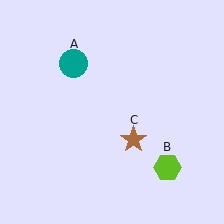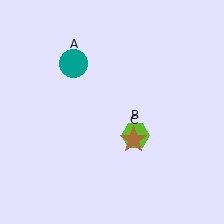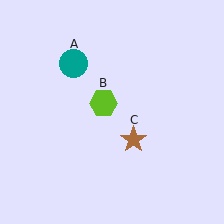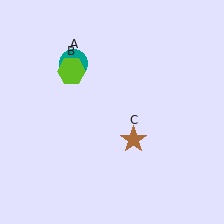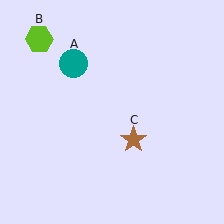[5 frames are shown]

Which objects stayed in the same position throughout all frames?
Teal circle (object A) and brown star (object C) remained stationary.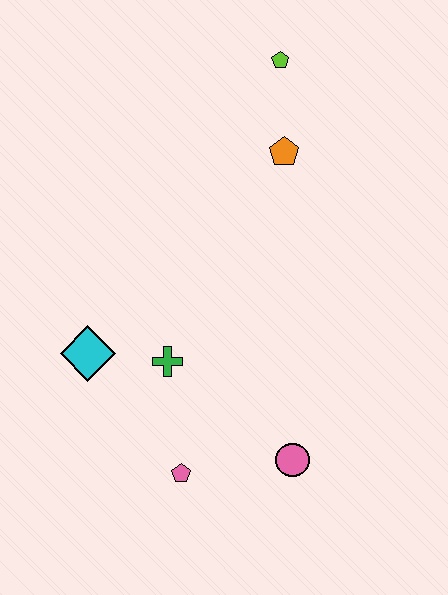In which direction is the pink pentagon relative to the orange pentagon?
The pink pentagon is below the orange pentagon.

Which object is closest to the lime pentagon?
The orange pentagon is closest to the lime pentagon.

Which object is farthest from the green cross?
The lime pentagon is farthest from the green cross.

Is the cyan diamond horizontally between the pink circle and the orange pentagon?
No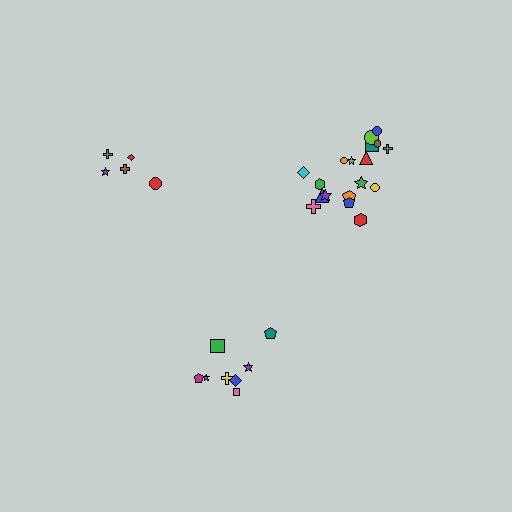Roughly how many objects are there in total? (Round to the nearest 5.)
Roughly 30 objects in total.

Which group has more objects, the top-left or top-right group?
The top-right group.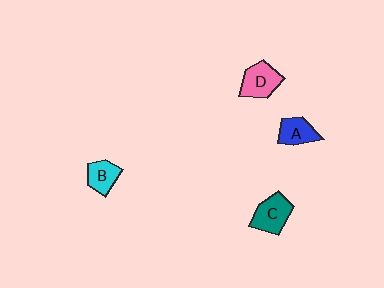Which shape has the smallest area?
Shape B (cyan).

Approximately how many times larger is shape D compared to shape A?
Approximately 1.3 times.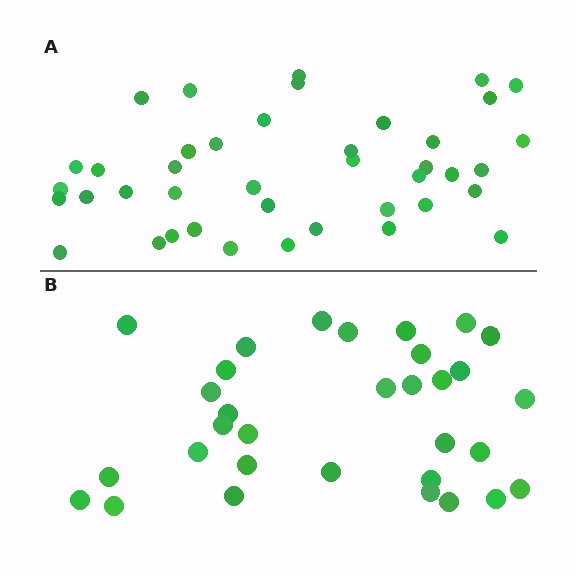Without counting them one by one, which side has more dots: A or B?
Region A (the top region) has more dots.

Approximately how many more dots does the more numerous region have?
Region A has roughly 8 or so more dots than region B.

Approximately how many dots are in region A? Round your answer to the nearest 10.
About 40 dots. (The exact count is 41, which rounds to 40.)